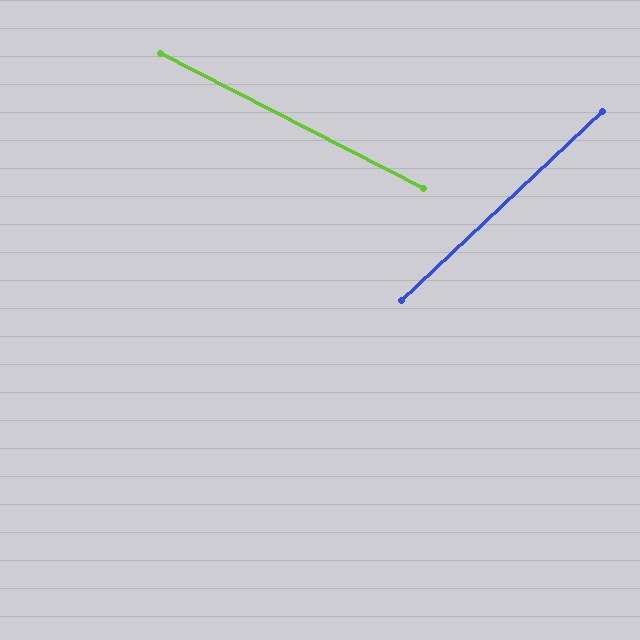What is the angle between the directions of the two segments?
Approximately 70 degrees.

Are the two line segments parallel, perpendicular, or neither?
Neither parallel nor perpendicular — they differ by about 70°.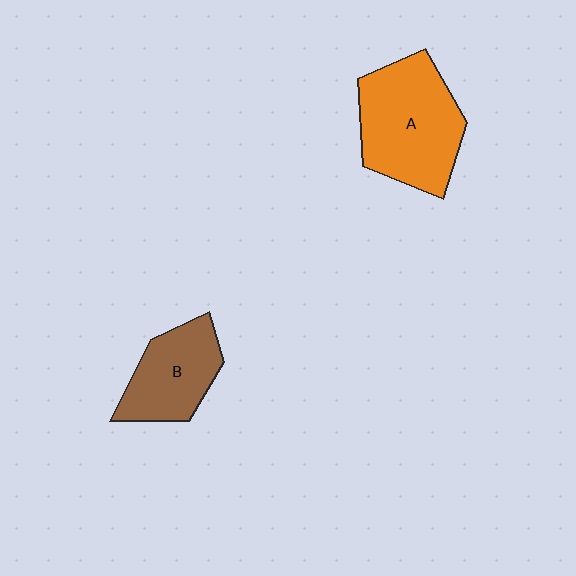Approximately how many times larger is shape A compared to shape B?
Approximately 1.5 times.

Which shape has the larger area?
Shape A (orange).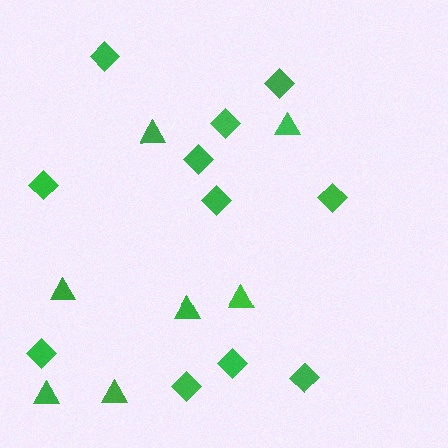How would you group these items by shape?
There are 2 groups: one group of diamonds (11) and one group of triangles (7).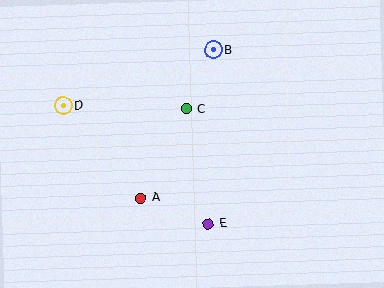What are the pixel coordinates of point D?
Point D is at (63, 106).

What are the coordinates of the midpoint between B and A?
The midpoint between B and A is at (177, 124).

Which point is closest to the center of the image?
Point C at (186, 109) is closest to the center.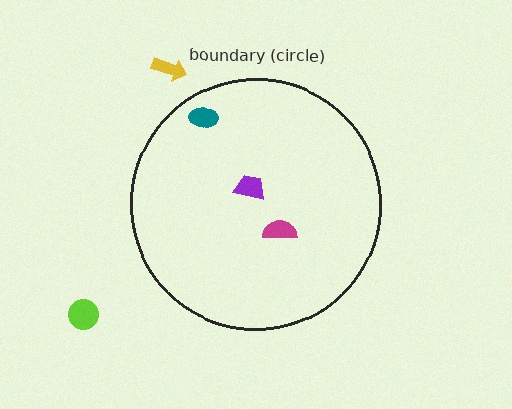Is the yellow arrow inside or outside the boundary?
Outside.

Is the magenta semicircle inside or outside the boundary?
Inside.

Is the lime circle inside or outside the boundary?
Outside.